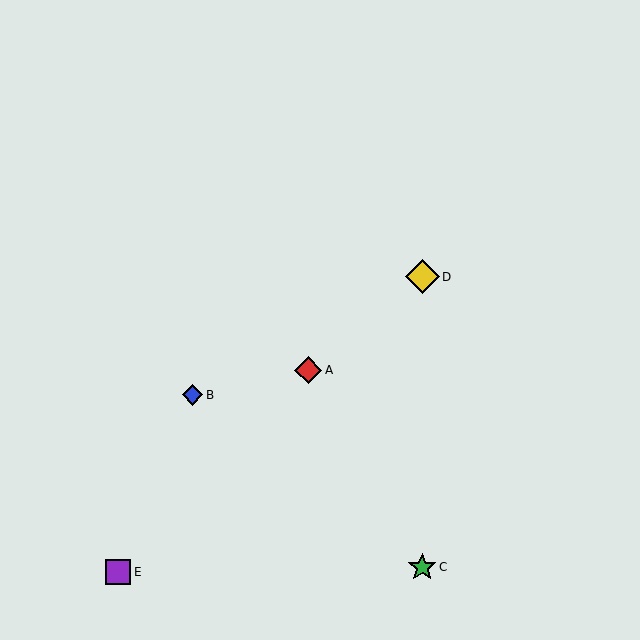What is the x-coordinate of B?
Object B is at x≈193.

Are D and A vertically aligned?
No, D is at x≈422 and A is at x≈308.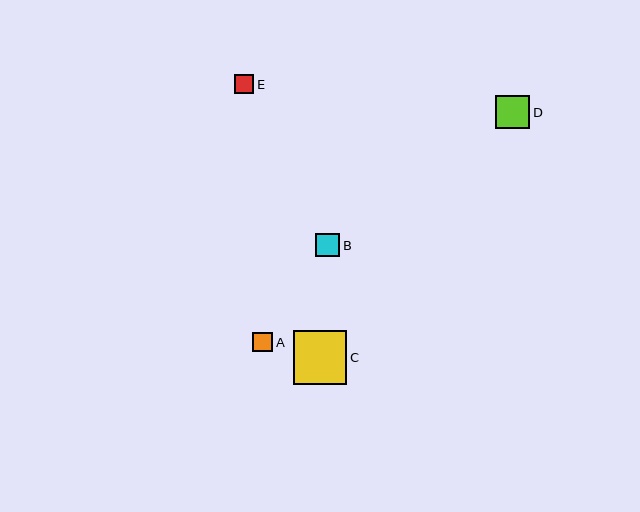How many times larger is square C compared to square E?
Square C is approximately 2.8 times the size of square E.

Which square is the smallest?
Square E is the smallest with a size of approximately 19 pixels.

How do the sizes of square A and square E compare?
Square A and square E are approximately the same size.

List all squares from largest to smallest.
From largest to smallest: C, D, B, A, E.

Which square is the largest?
Square C is the largest with a size of approximately 54 pixels.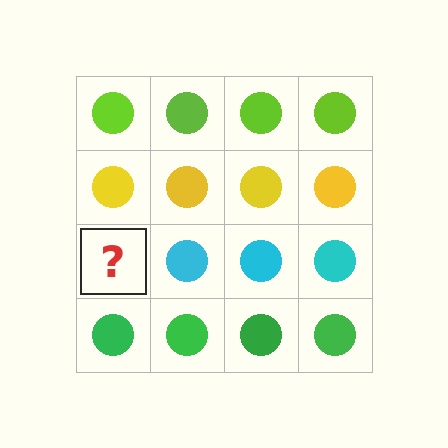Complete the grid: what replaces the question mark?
The question mark should be replaced with a cyan circle.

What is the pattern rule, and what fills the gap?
The rule is that each row has a consistent color. The gap should be filled with a cyan circle.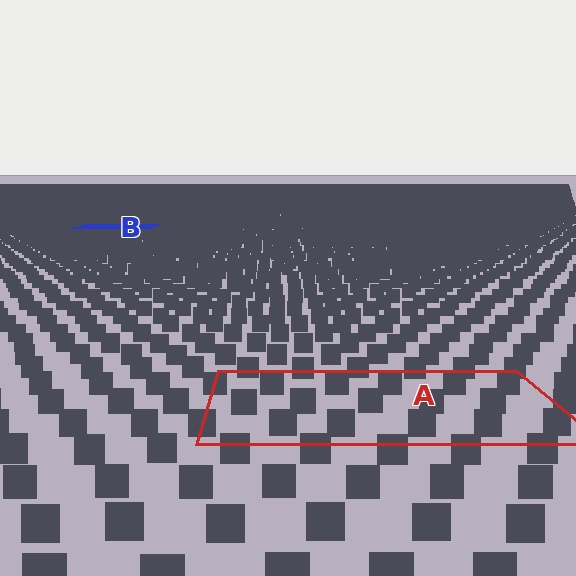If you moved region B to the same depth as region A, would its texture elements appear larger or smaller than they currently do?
They would appear larger. At a closer depth, the same texture elements are projected at a bigger on-screen size.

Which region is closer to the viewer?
Region A is closer. The texture elements there are larger and more spread out.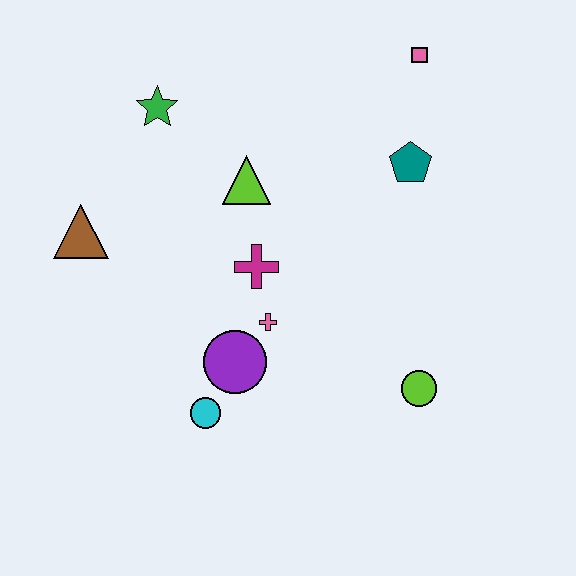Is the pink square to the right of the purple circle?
Yes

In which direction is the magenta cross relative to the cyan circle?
The magenta cross is above the cyan circle.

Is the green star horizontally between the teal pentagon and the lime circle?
No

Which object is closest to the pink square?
The teal pentagon is closest to the pink square.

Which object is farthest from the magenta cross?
The pink square is farthest from the magenta cross.